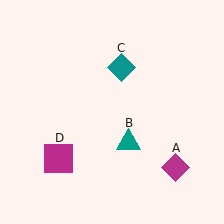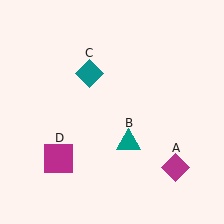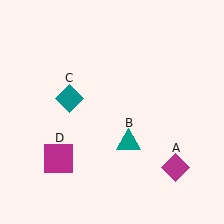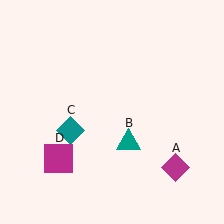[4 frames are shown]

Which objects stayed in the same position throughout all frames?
Magenta diamond (object A) and teal triangle (object B) and magenta square (object D) remained stationary.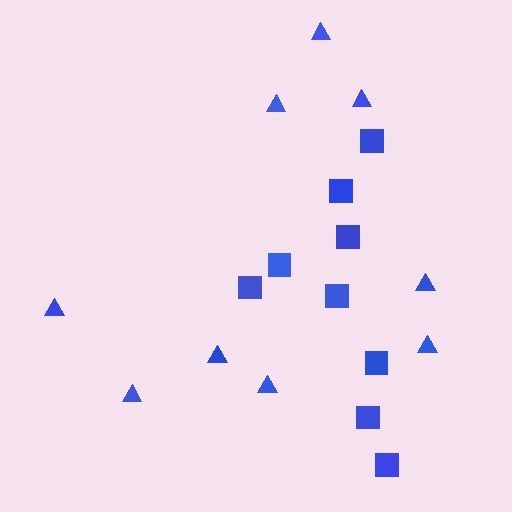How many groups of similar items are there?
There are 2 groups: one group of triangles (9) and one group of squares (9).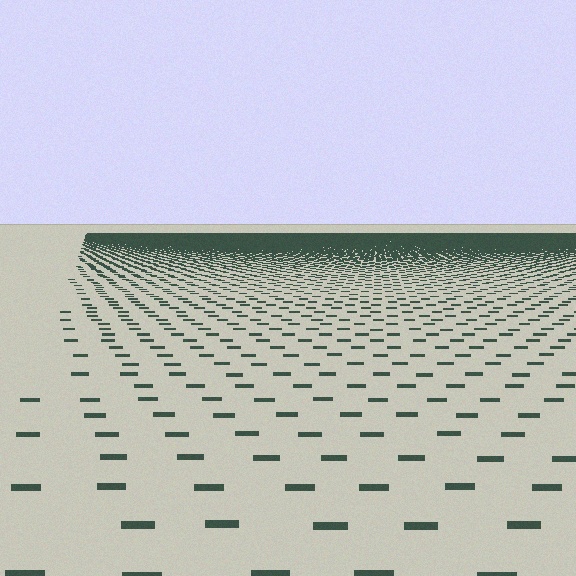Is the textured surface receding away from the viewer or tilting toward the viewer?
The surface is receding away from the viewer. Texture elements get smaller and denser toward the top.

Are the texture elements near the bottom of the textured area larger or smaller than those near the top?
Larger. Near the bottom, elements are closer to the viewer and appear at a bigger on-screen size.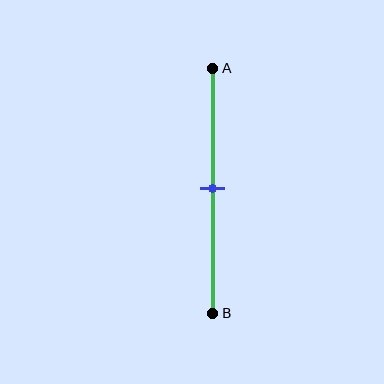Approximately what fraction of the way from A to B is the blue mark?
The blue mark is approximately 50% of the way from A to B.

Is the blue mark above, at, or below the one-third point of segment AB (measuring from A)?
The blue mark is below the one-third point of segment AB.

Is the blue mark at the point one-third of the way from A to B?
No, the mark is at about 50% from A, not at the 33% one-third point.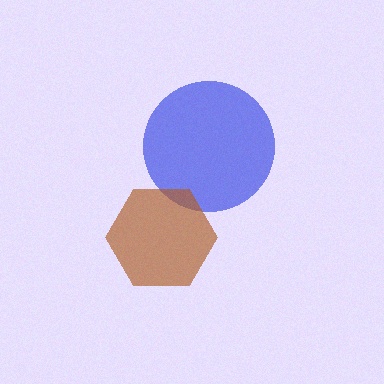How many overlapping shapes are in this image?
There are 2 overlapping shapes in the image.